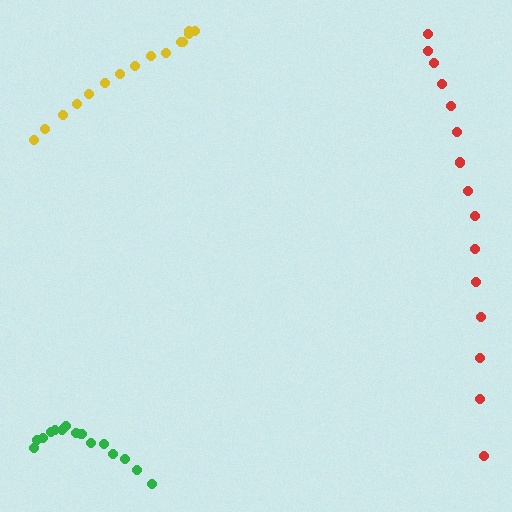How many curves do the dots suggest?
There are 3 distinct paths.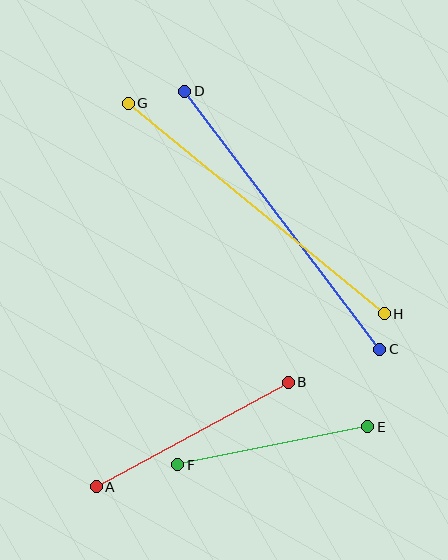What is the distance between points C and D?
The distance is approximately 324 pixels.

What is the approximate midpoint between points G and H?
The midpoint is at approximately (256, 208) pixels.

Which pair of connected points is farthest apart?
Points G and H are farthest apart.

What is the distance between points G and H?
The distance is approximately 331 pixels.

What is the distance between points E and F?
The distance is approximately 194 pixels.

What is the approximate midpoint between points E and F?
The midpoint is at approximately (273, 446) pixels.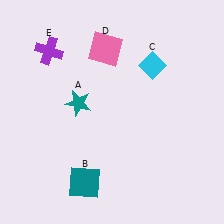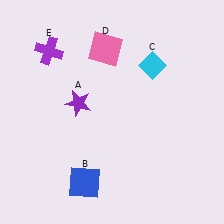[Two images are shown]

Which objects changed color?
A changed from teal to purple. B changed from teal to blue.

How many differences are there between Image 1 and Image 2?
There are 2 differences between the two images.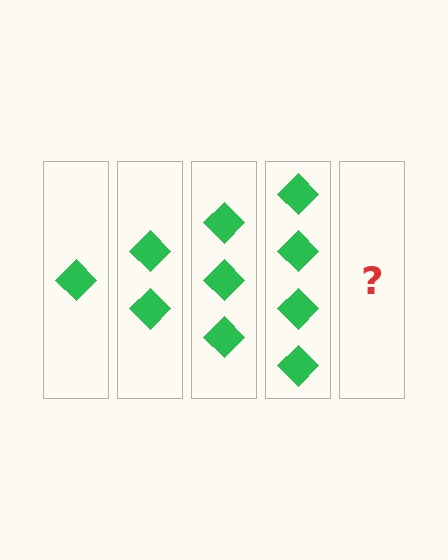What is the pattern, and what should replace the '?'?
The pattern is that each step adds one more diamond. The '?' should be 5 diamonds.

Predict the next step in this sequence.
The next step is 5 diamonds.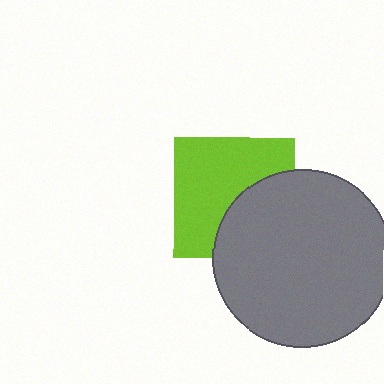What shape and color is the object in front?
The object in front is a gray circle.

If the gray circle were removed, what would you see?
You would see the complete lime square.